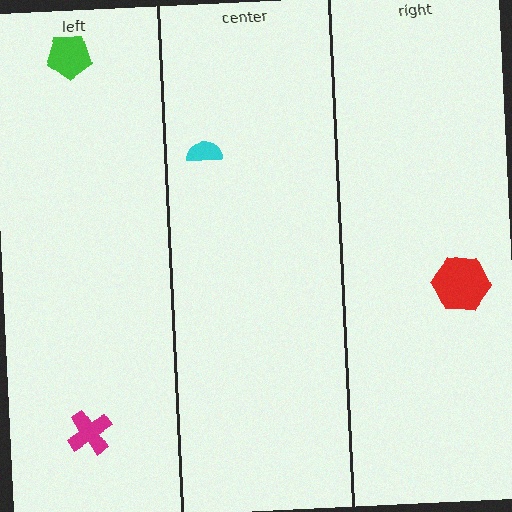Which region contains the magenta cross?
The left region.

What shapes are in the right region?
The red hexagon.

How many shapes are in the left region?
2.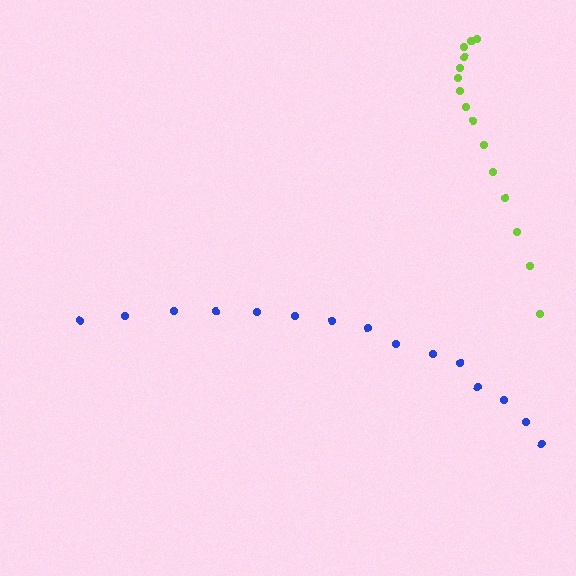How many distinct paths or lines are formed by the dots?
There are 2 distinct paths.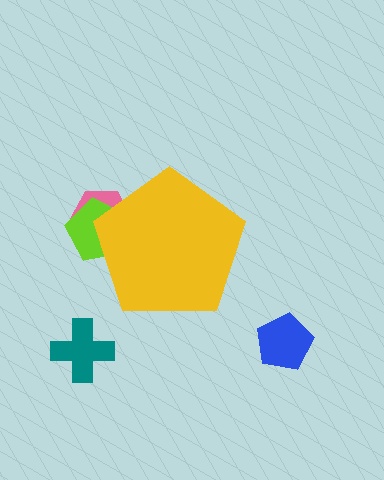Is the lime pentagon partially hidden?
Yes, the lime pentagon is partially hidden behind the yellow pentagon.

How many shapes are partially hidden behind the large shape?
2 shapes are partially hidden.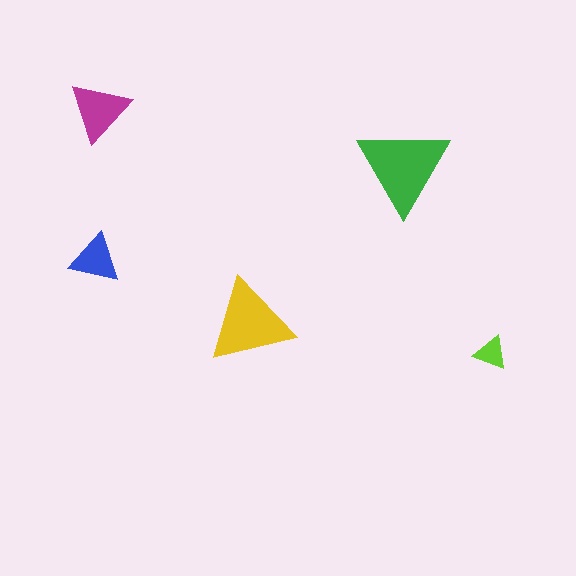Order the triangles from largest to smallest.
the green one, the yellow one, the magenta one, the blue one, the lime one.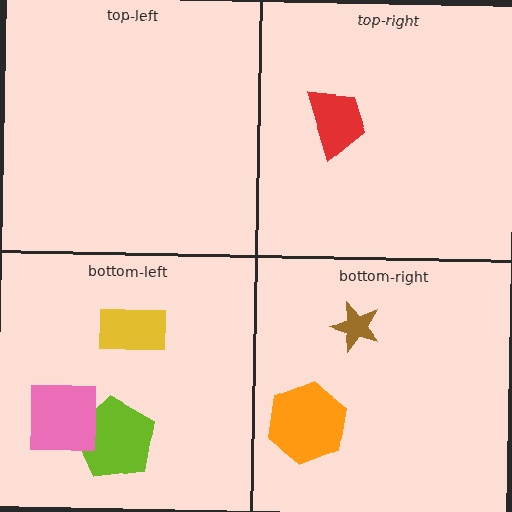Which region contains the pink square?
The bottom-left region.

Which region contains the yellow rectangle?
The bottom-left region.